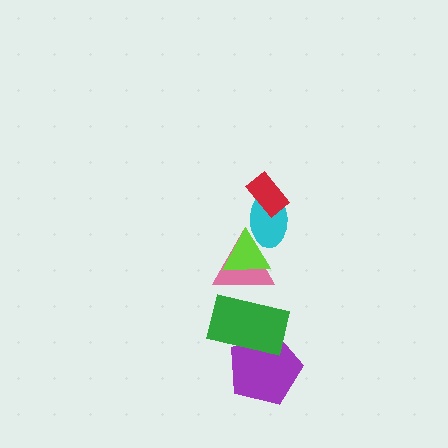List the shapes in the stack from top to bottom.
From top to bottom: the red rectangle, the cyan ellipse, the lime triangle, the pink triangle, the green rectangle, the purple pentagon.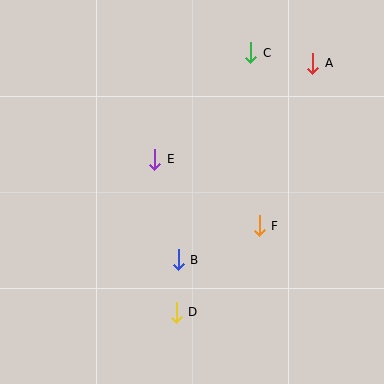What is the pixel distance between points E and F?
The distance between E and F is 124 pixels.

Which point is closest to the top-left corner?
Point E is closest to the top-left corner.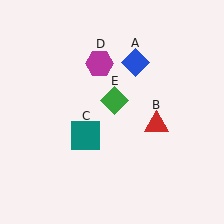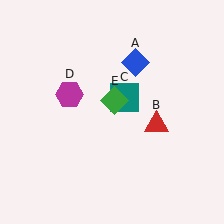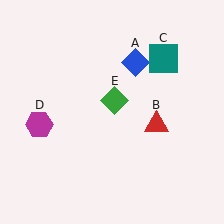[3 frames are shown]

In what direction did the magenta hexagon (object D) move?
The magenta hexagon (object D) moved down and to the left.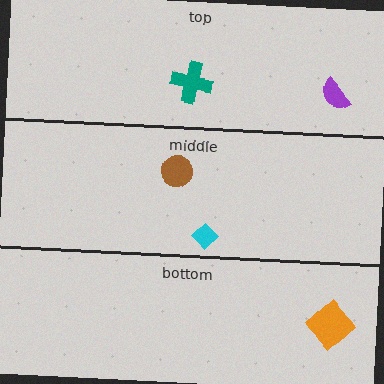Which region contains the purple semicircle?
The top region.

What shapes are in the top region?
The purple semicircle, the teal cross.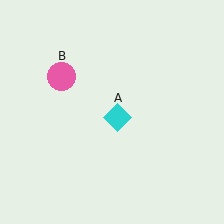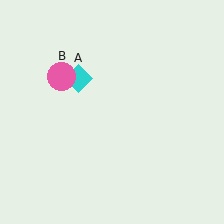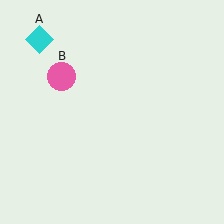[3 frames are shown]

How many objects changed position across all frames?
1 object changed position: cyan diamond (object A).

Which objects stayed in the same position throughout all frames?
Pink circle (object B) remained stationary.